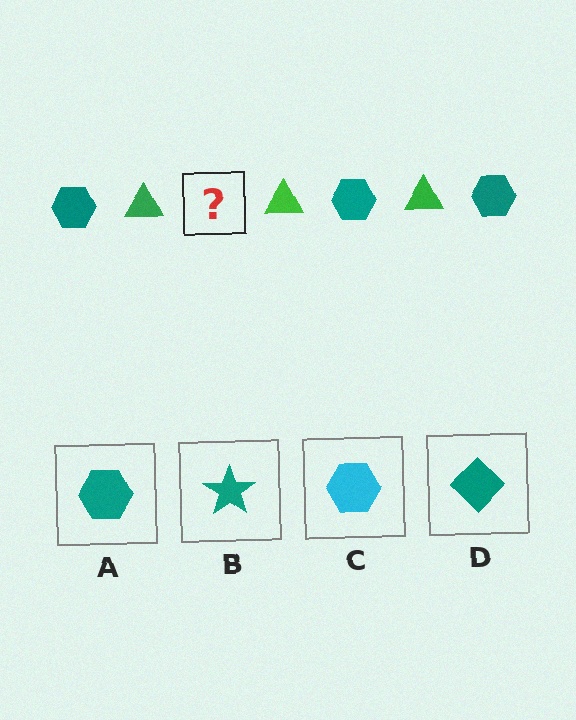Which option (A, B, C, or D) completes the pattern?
A.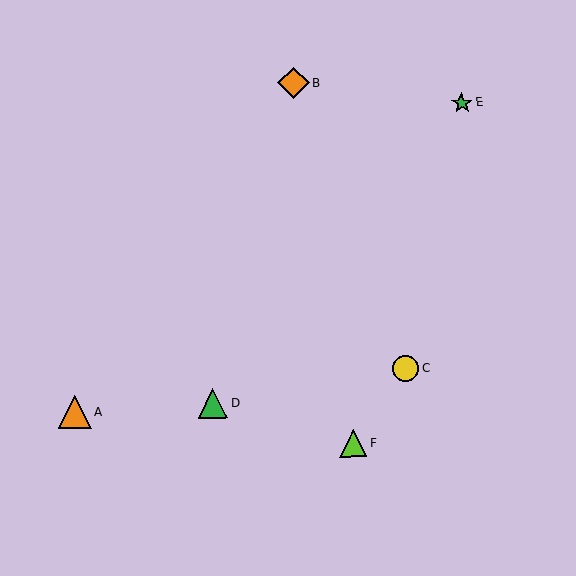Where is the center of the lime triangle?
The center of the lime triangle is at (353, 443).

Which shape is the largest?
The orange triangle (labeled A) is the largest.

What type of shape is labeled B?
Shape B is an orange diamond.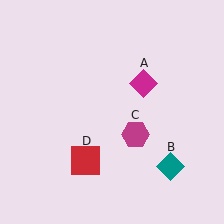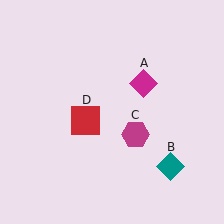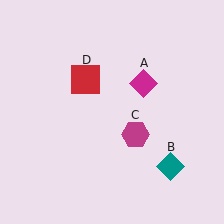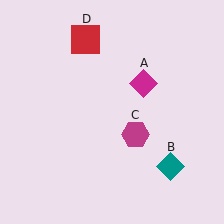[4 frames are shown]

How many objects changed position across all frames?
1 object changed position: red square (object D).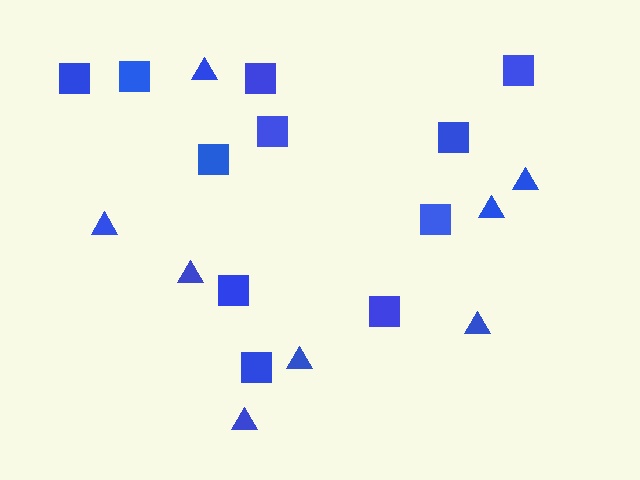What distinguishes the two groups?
There are 2 groups: one group of triangles (8) and one group of squares (11).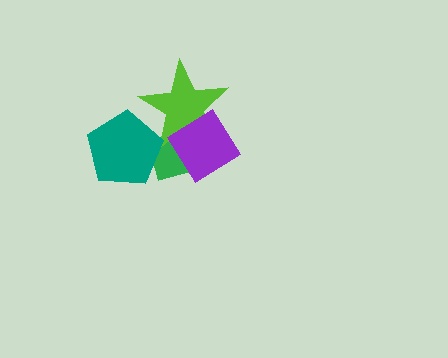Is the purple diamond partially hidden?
No, no other shape covers it.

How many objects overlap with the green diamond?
3 objects overlap with the green diamond.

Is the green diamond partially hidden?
Yes, it is partially covered by another shape.